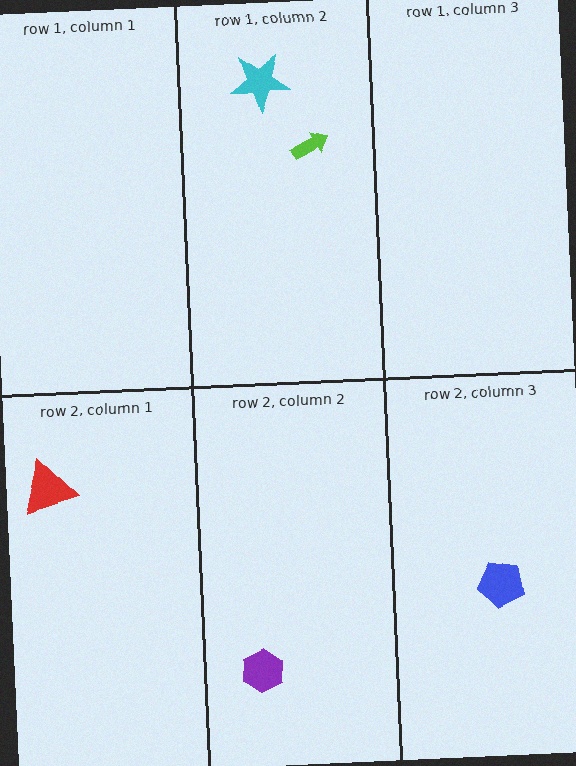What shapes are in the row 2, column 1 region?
The red triangle.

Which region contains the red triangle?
The row 2, column 1 region.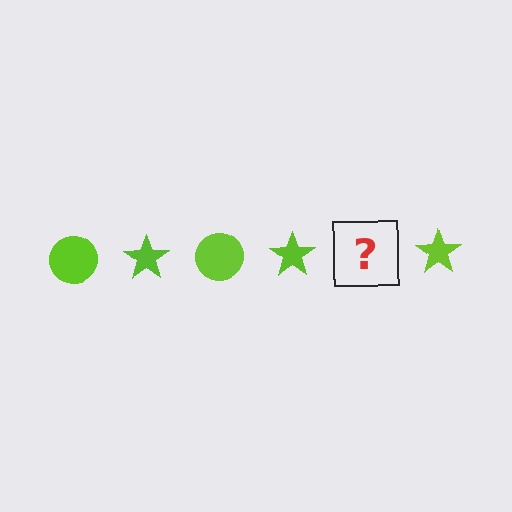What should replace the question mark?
The question mark should be replaced with a lime circle.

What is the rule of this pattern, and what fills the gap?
The rule is that the pattern cycles through circle, star shapes in lime. The gap should be filled with a lime circle.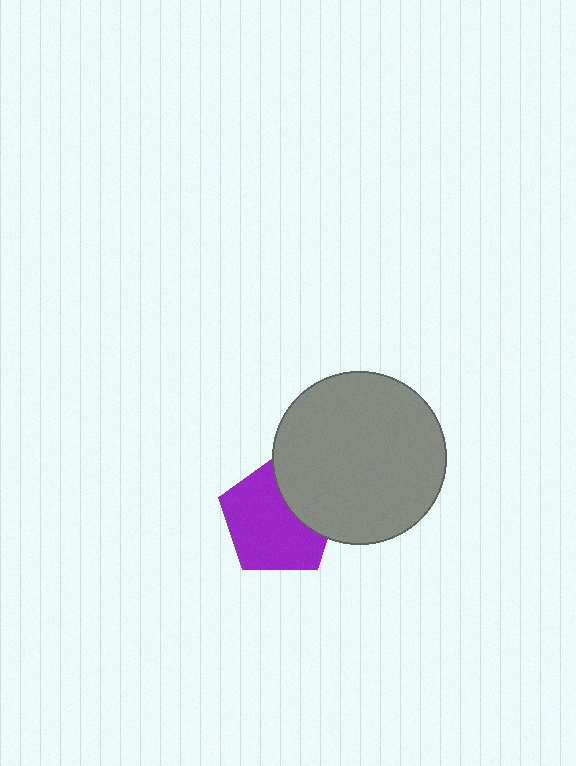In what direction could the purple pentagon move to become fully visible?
The purple pentagon could move left. That would shift it out from behind the gray circle entirely.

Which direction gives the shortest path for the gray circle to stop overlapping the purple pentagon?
Moving right gives the shortest separation.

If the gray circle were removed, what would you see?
You would see the complete purple pentagon.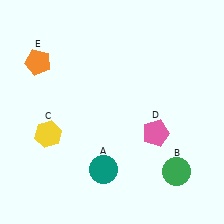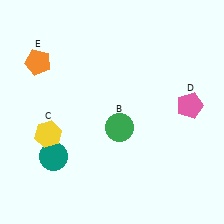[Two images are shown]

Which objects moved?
The objects that moved are: the teal circle (A), the green circle (B), the pink pentagon (D).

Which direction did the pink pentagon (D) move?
The pink pentagon (D) moved right.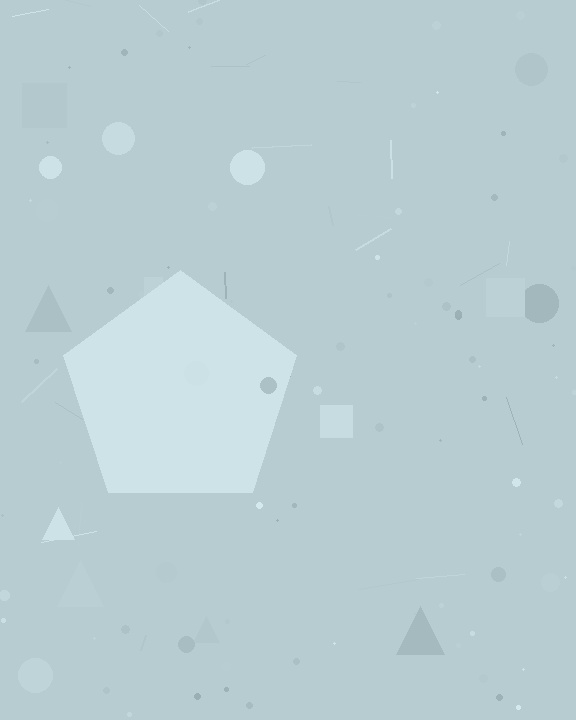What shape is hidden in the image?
A pentagon is hidden in the image.